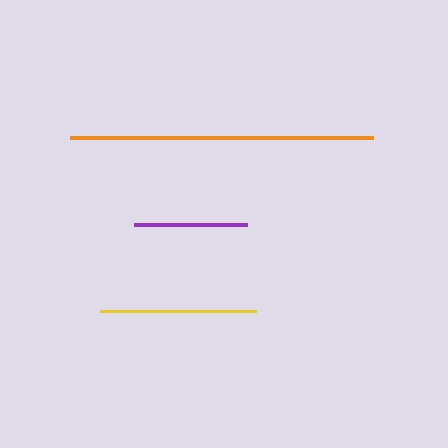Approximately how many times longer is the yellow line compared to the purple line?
The yellow line is approximately 1.4 times the length of the purple line.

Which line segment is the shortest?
The purple line is the shortest at approximately 113 pixels.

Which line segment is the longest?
The orange line is the longest at approximately 303 pixels.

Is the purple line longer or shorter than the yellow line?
The yellow line is longer than the purple line.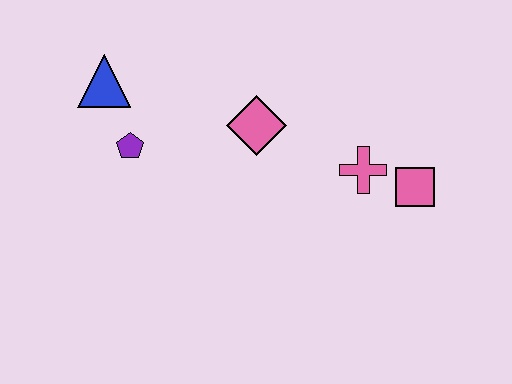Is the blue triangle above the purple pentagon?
Yes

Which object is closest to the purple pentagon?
The blue triangle is closest to the purple pentagon.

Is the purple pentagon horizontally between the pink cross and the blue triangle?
Yes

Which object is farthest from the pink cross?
The blue triangle is farthest from the pink cross.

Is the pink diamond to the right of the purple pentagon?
Yes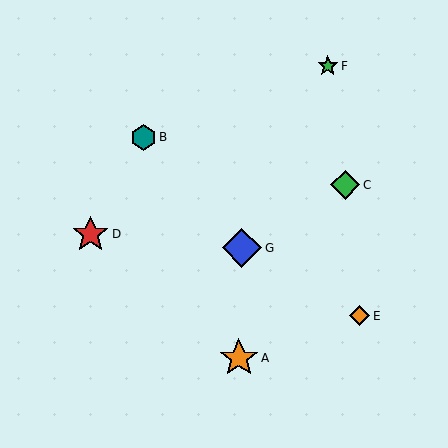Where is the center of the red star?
The center of the red star is at (91, 234).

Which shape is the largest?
The blue diamond (labeled G) is the largest.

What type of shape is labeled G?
Shape G is a blue diamond.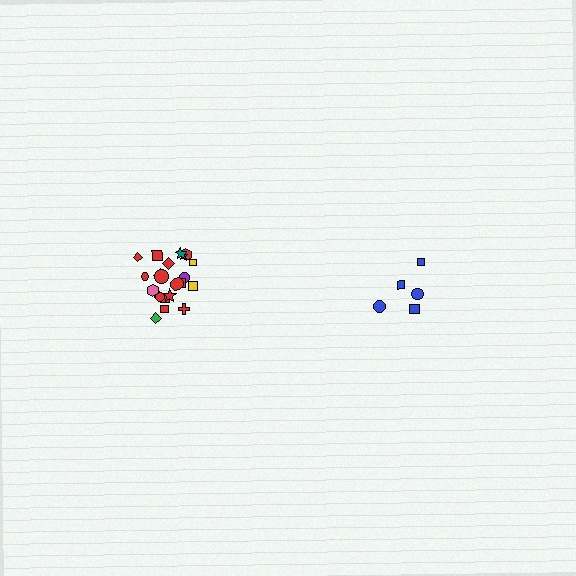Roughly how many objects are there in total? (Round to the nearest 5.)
Roughly 25 objects in total.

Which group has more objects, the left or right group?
The left group.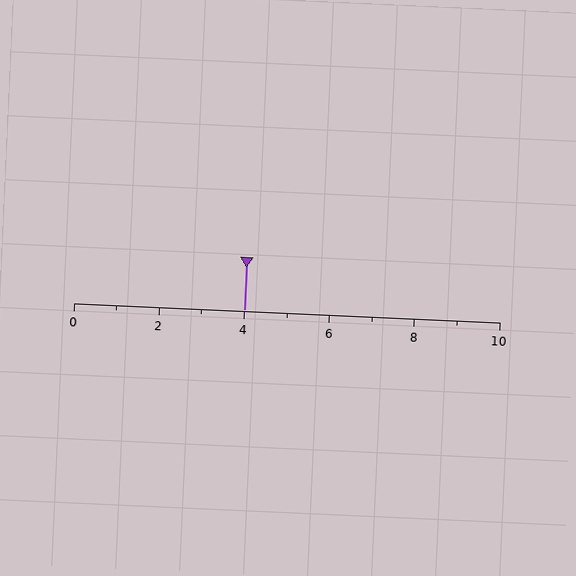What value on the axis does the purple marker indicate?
The marker indicates approximately 4.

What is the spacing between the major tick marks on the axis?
The major ticks are spaced 2 apart.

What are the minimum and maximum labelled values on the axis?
The axis runs from 0 to 10.